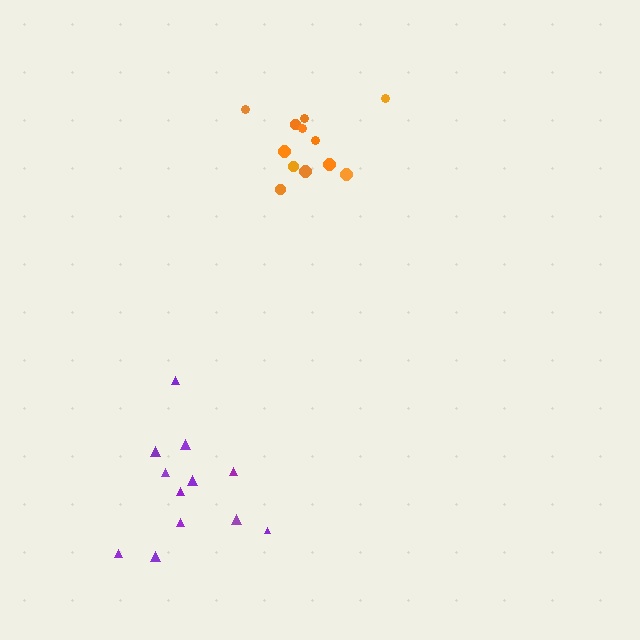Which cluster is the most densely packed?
Orange.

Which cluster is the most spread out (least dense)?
Purple.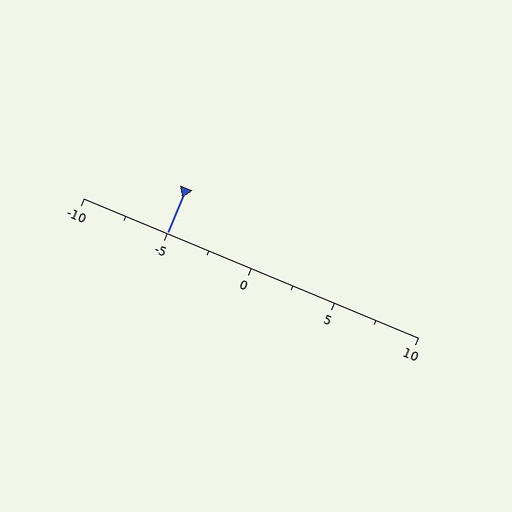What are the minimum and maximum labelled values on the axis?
The axis runs from -10 to 10.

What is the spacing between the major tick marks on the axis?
The major ticks are spaced 5 apart.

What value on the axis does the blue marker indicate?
The marker indicates approximately -5.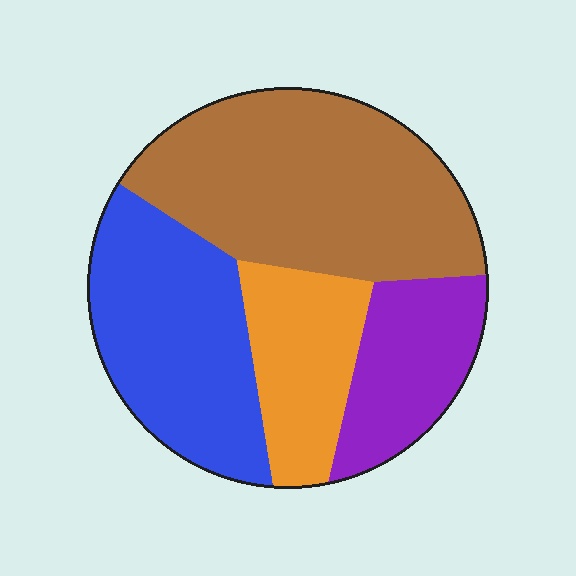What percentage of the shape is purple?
Purple takes up less than a quarter of the shape.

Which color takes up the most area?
Brown, at roughly 40%.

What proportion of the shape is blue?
Blue takes up about one quarter (1/4) of the shape.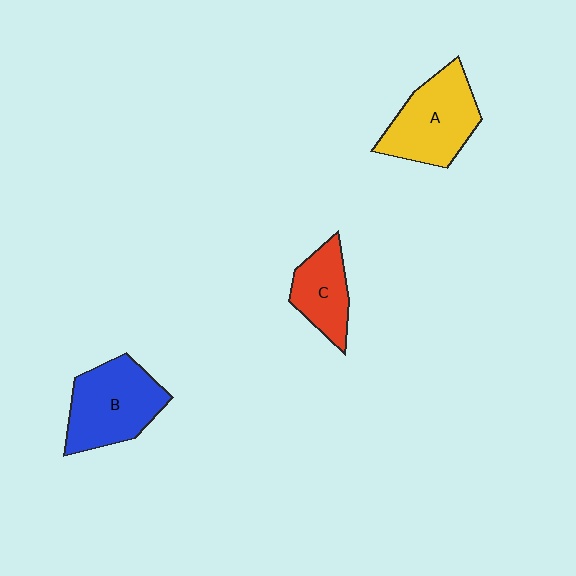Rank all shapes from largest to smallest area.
From largest to smallest: B (blue), A (yellow), C (red).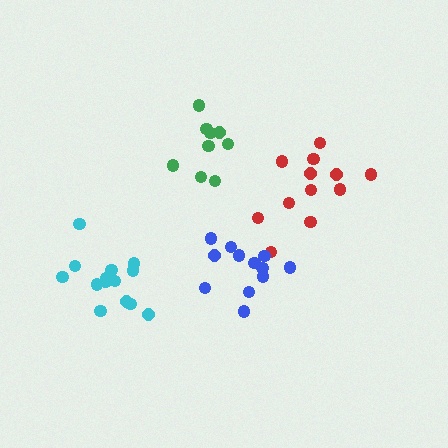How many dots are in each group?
Group 1: 14 dots, Group 2: 9 dots, Group 3: 12 dots, Group 4: 12 dots (47 total).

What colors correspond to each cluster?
The clusters are colored: cyan, green, red, blue.